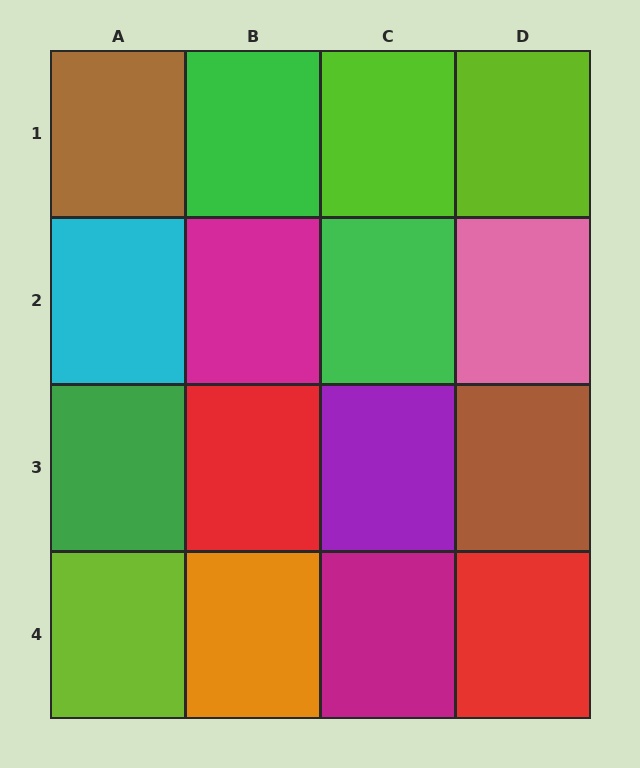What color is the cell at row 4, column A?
Lime.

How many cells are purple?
1 cell is purple.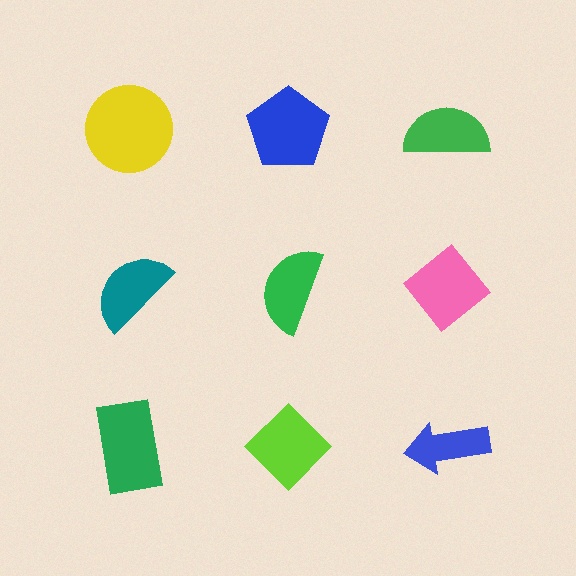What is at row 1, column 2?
A blue pentagon.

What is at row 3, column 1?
A green rectangle.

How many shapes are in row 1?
3 shapes.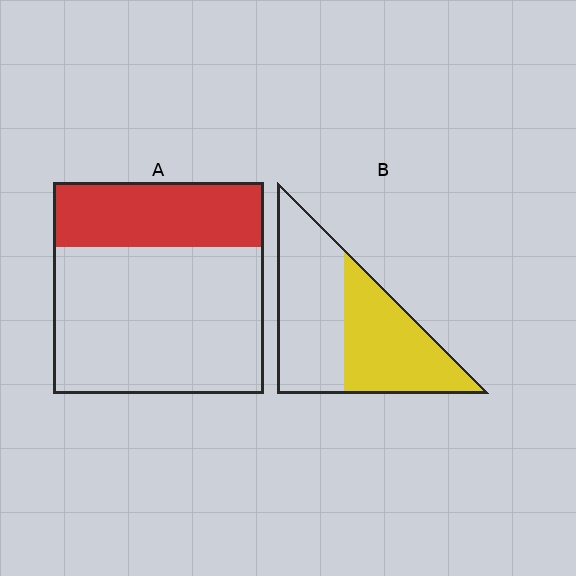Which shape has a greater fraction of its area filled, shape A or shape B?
Shape B.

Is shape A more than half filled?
No.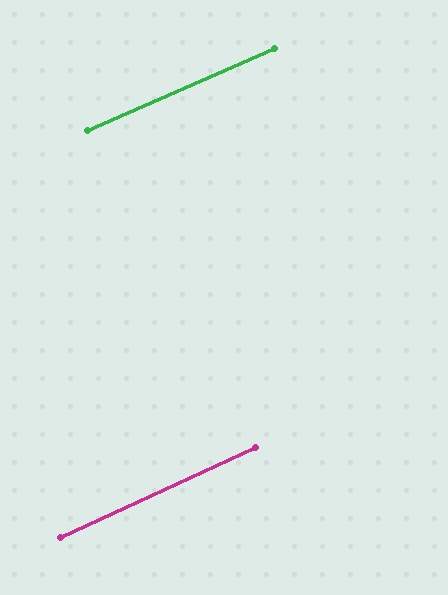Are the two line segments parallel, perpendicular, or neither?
Parallel — their directions differ by only 1.1°.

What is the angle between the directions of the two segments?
Approximately 1 degree.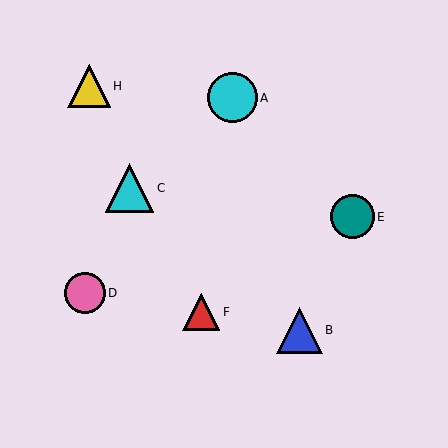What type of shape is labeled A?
Shape A is a cyan circle.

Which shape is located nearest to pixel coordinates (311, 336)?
The blue triangle (labeled B) at (300, 330) is nearest to that location.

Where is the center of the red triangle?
The center of the red triangle is at (201, 312).